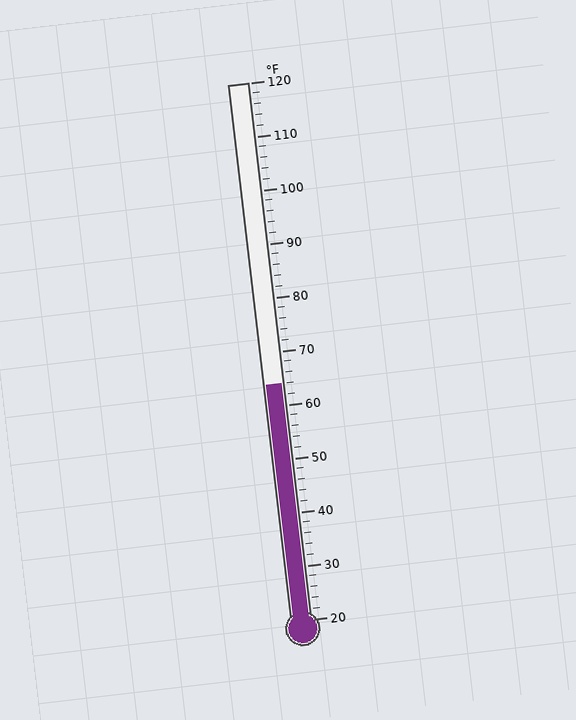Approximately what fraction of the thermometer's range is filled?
The thermometer is filled to approximately 45% of its range.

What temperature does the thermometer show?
The thermometer shows approximately 64°F.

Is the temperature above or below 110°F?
The temperature is below 110°F.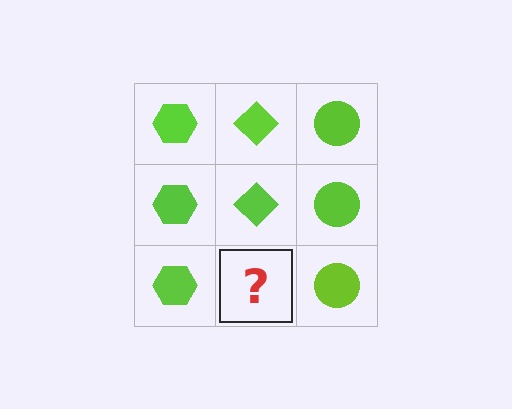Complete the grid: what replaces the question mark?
The question mark should be replaced with a lime diamond.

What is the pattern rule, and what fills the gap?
The rule is that each column has a consistent shape. The gap should be filled with a lime diamond.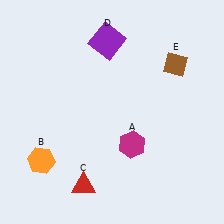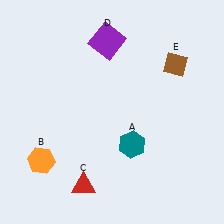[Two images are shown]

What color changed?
The hexagon (A) changed from magenta in Image 1 to teal in Image 2.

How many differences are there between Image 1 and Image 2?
There is 1 difference between the two images.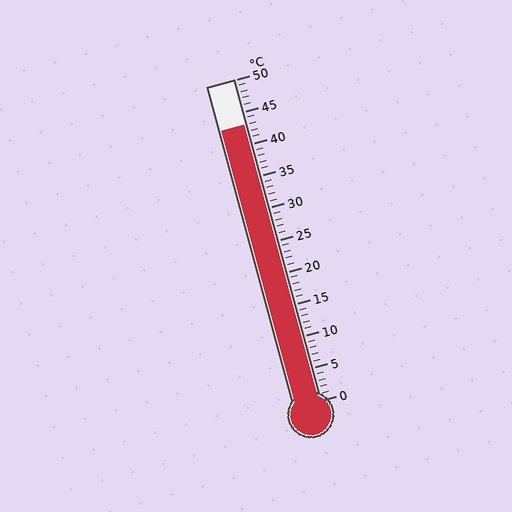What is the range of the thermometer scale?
The thermometer scale ranges from 0°C to 50°C.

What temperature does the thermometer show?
The thermometer shows approximately 43°C.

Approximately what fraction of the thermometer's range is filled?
The thermometer is filled to approximately 85% of its range.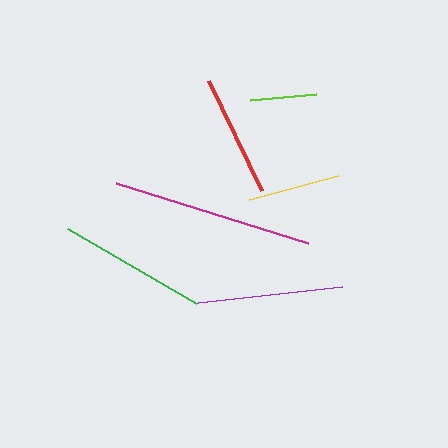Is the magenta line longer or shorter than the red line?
The magenta line is longer than the red line.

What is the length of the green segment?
The green segment is approximately 150 pixels long.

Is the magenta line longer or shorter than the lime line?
The magenta line is longer than the lime line.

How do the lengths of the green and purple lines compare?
The green and purple lines are approximately the same length.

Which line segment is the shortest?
The lime line is the shortest at approximately 66 pixels.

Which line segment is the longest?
The magenta line is the longest at approximately 201 pixels.